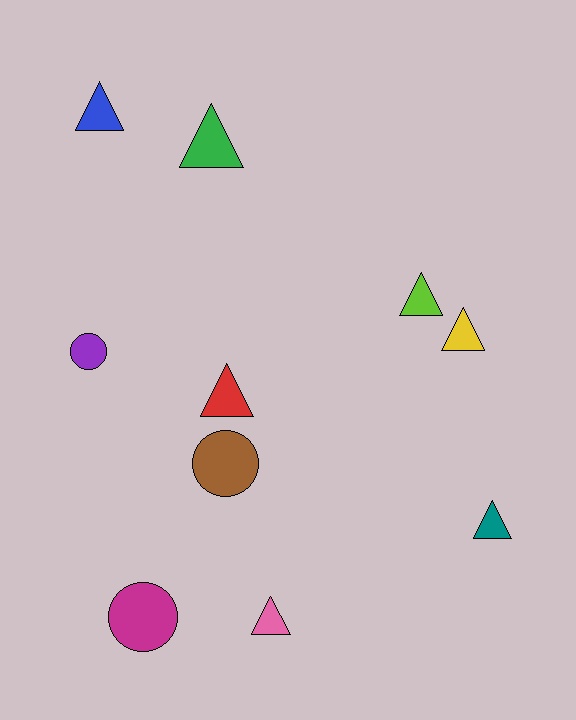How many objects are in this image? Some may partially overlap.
There are 10 objects.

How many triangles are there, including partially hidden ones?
There are 7 triangles.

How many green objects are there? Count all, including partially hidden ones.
There is 1 green object.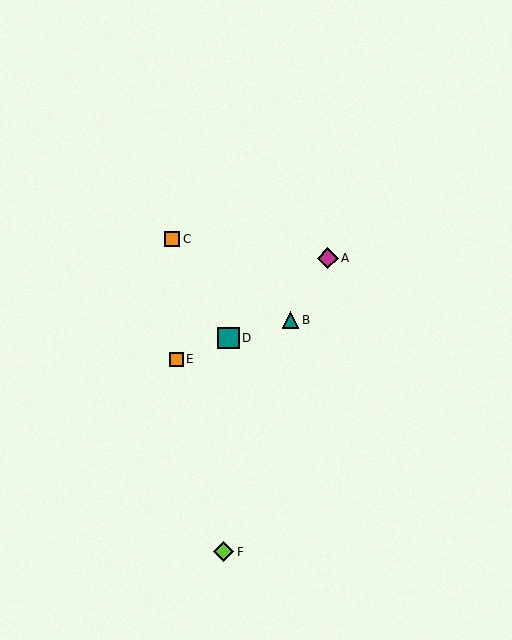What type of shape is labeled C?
Shape C is an orange square.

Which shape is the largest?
The teal square (labeled D) is the largest.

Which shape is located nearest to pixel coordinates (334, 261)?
The magenta diamond (labeled A) at (328, 258) is nearest to that location.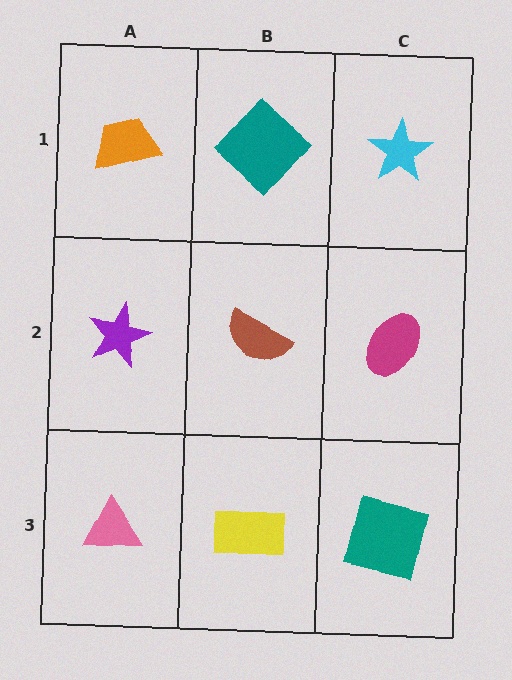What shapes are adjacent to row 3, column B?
A brown semicircle (row 2, column B), a pink triangle (row 3, column A), a teal square (row 3, column C).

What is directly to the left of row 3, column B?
A pink triangle.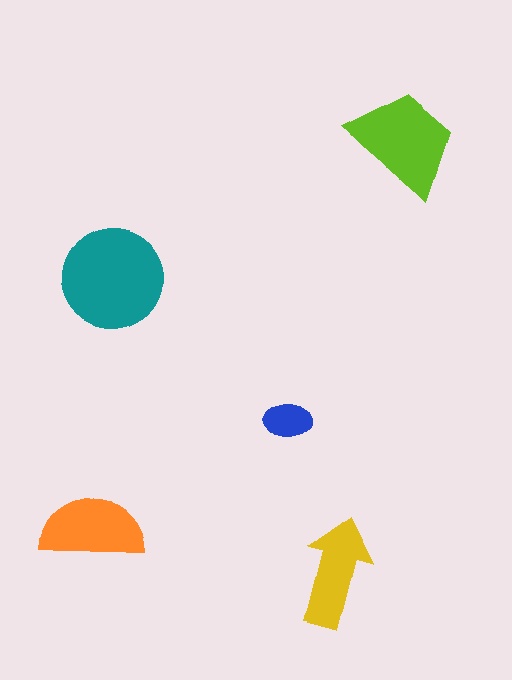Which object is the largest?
The teal circle.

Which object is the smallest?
The blue ellipse.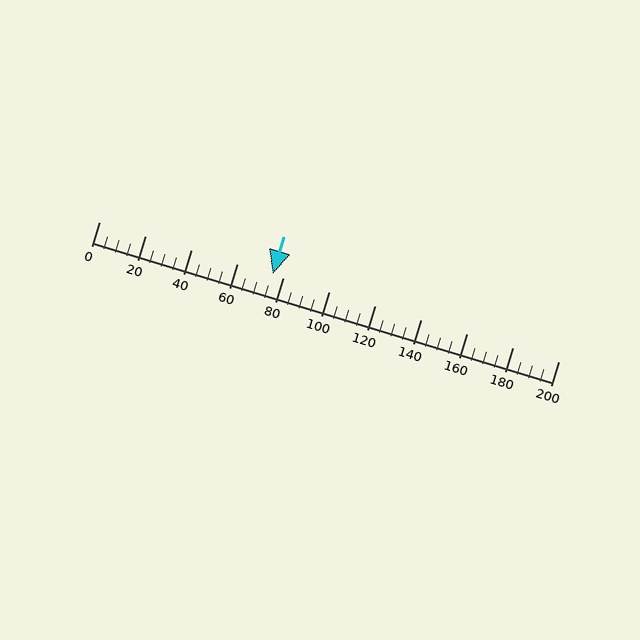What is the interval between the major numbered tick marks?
The major tick marks are spaced 20 units apart.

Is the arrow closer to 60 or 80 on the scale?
The arrow is closer to 80.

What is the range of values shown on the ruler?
The ruler shows values from 0 to 200.